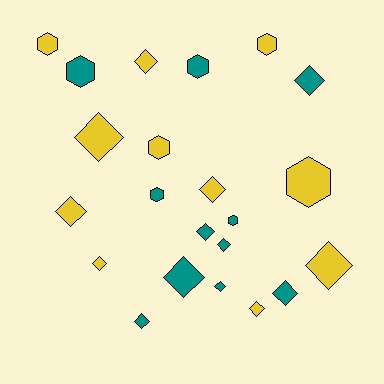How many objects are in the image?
There are 22 objects.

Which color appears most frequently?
Teal, with 11 objects.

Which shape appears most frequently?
Diamond, with 14 objects.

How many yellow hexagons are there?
There are 4 yellow hexagons.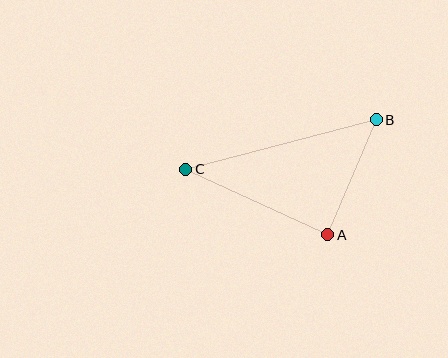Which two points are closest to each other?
Points A and B are closest to each other.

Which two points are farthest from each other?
Points B and C are farthest from each other.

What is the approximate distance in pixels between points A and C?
The distance between A and C is approximately 156 pixels.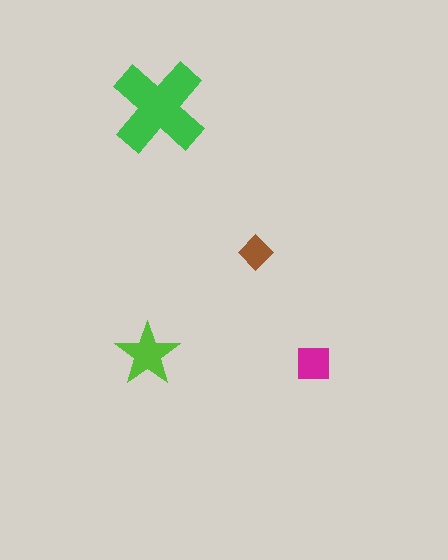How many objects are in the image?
There are 4 objects in the image.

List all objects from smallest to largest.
The brown diamond, the magenta square, the lime star, the green cross.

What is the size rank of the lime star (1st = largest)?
2nd.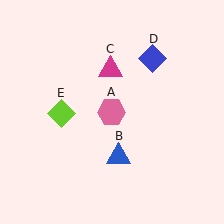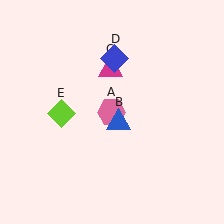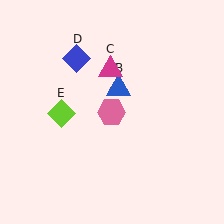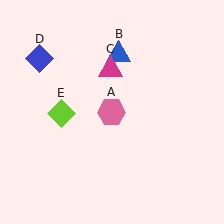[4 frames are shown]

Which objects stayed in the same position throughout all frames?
Pink hexagon (object A) and magenta triangle (object C) and lime diamond (object E) remained stationary.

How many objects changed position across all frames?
2 objects changed position: blue triangle (object B), blue diamond (object D).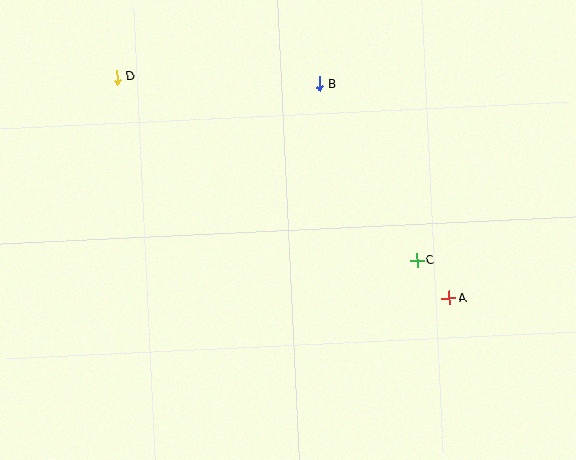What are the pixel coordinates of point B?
Point B is at (319, 84).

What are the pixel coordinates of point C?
Point C is at (417, 261).